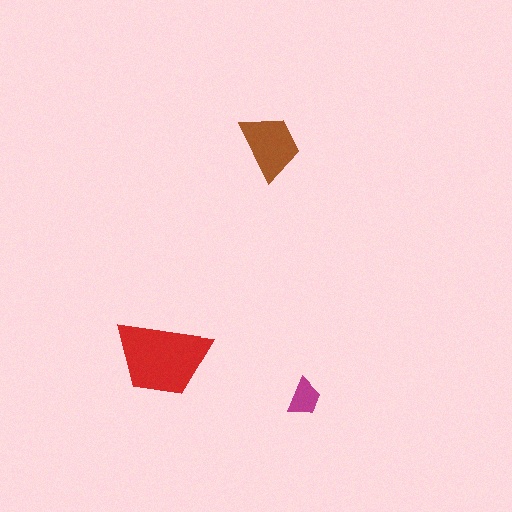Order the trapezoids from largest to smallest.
the red one, the brown one, the magenta one.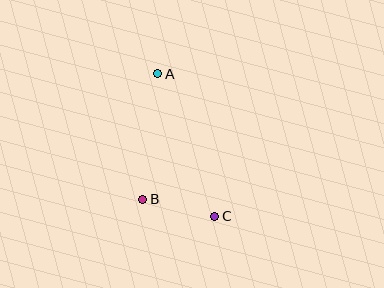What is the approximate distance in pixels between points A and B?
The distance between A and B is approximately 126 pixels.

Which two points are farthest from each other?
Points A and C are farthest from each other.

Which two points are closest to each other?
Points B and C are closest to each other.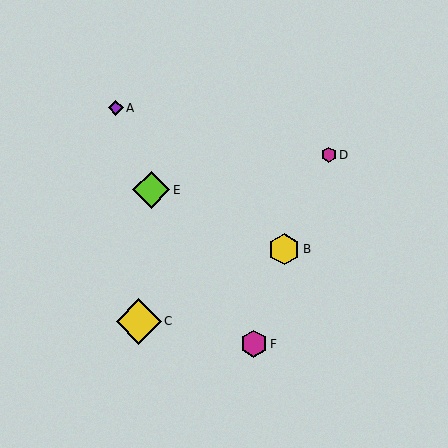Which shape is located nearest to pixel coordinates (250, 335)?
The magenta hexagon (labeled F) at (254, 344) is nearest to that location.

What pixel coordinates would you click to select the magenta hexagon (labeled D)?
Click at (329, 155) to select the magenta hexagon D.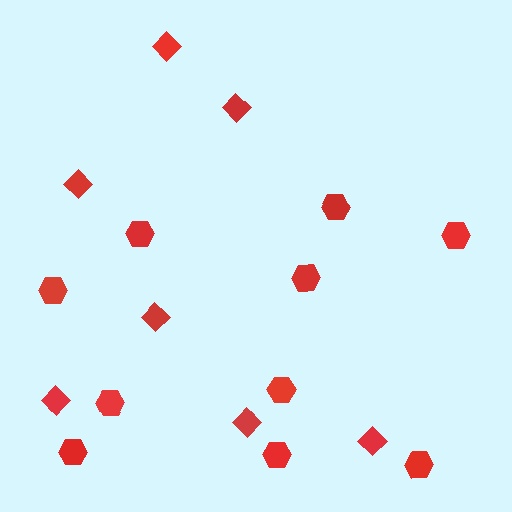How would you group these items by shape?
There are 2 groups: one group of diamonds (7) and one group of hexagons (10).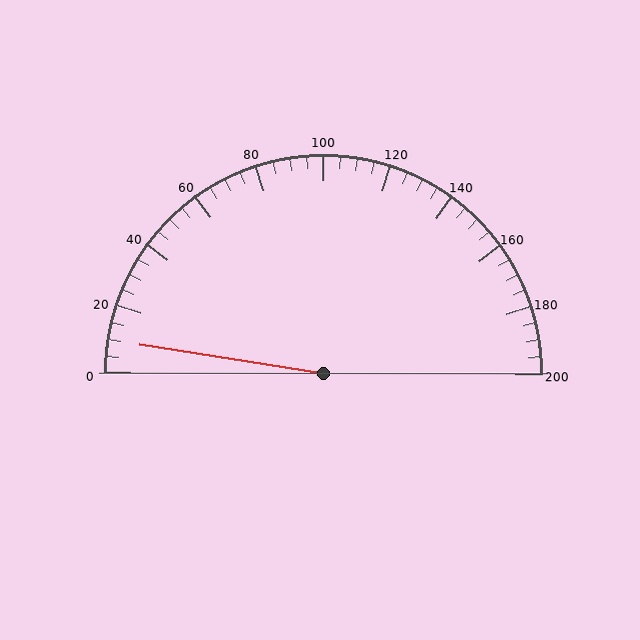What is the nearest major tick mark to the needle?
The nearest major tick mark is 0.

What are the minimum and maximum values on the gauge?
The gauge ranges from 0 to 200.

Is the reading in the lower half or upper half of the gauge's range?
The reading is in the lower half of the range (0 to 200).